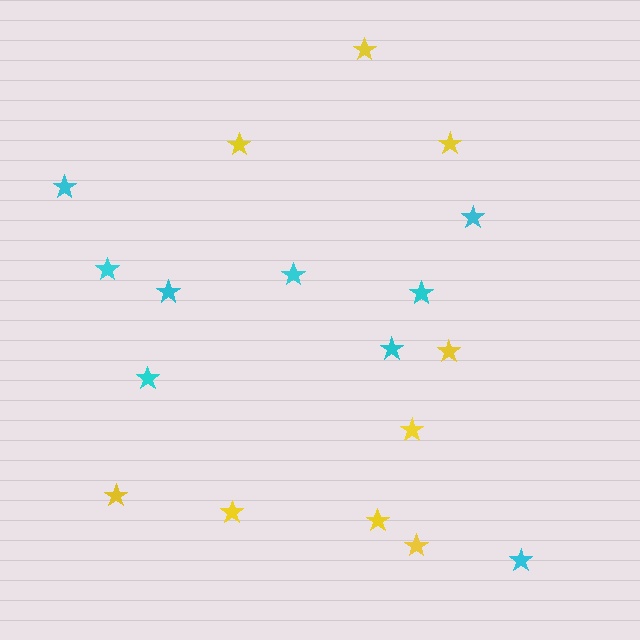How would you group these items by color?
There are 2 groups: one group of yellow stars (9) and one group of cyan stars (9).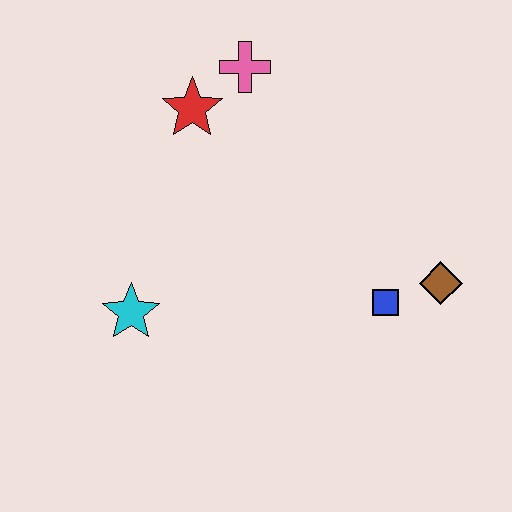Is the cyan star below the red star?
Yes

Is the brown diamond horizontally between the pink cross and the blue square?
No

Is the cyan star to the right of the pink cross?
No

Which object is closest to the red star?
The pink cross is closest to the red star.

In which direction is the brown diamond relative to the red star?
The brown diamond is to the right of the red star.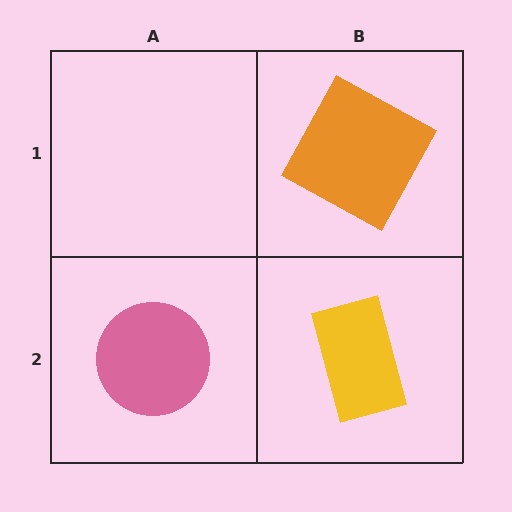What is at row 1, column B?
An orange square.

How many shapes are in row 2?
2 shapes.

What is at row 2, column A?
A pink circle.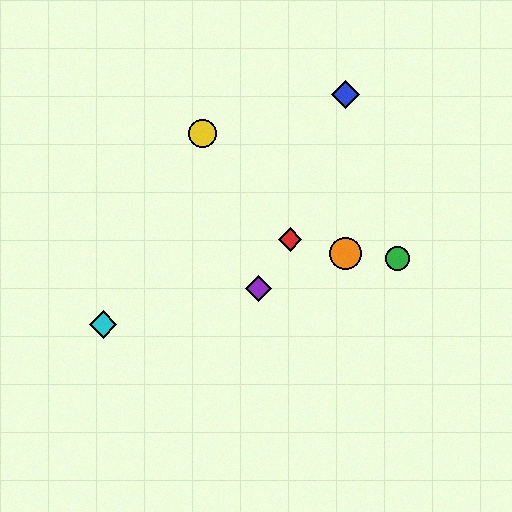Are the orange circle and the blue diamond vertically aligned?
Yes, both are at x≈346.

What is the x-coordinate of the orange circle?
The orange circle is at x≈346.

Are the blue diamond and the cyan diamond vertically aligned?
No, the blue diamond is at x≈346 and the cyan diamond is at x≈103.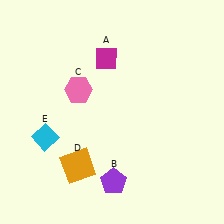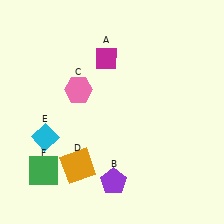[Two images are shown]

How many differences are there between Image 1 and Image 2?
There is 1 difference between the two images.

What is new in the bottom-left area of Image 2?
A green square (F) was added in the bottom-left area of Image 2.